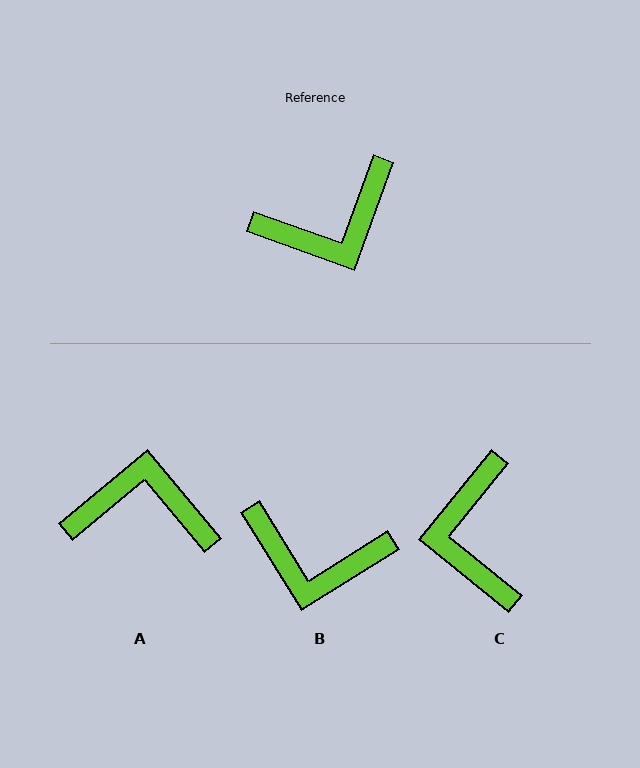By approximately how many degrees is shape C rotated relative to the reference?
Approximately 109 degrees clockwise.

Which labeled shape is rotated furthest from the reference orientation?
A, about 149 degrees away.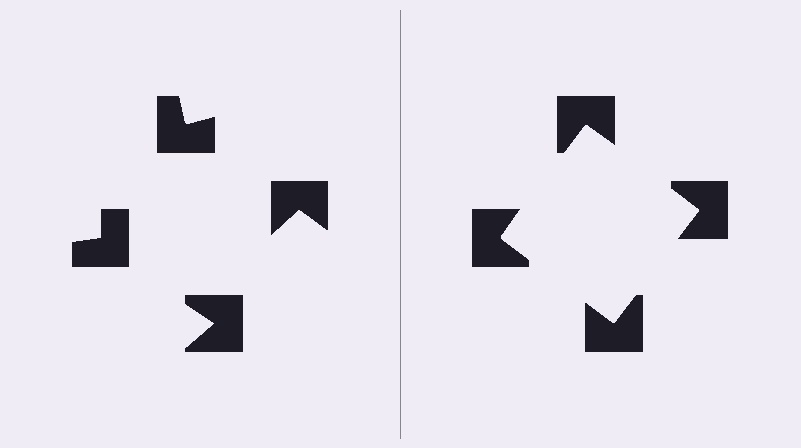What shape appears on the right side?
An illusory square.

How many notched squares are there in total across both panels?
8 — 4 on each side.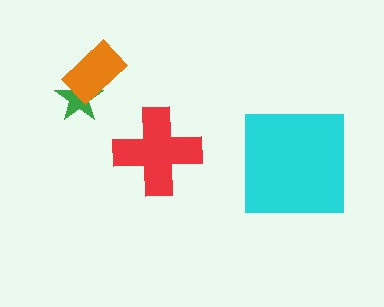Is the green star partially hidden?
Yes, it is partially covered by another shape.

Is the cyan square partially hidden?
No, no other shape covers it.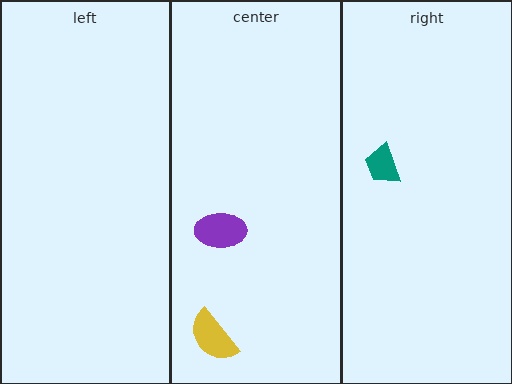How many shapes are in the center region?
2.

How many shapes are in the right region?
1.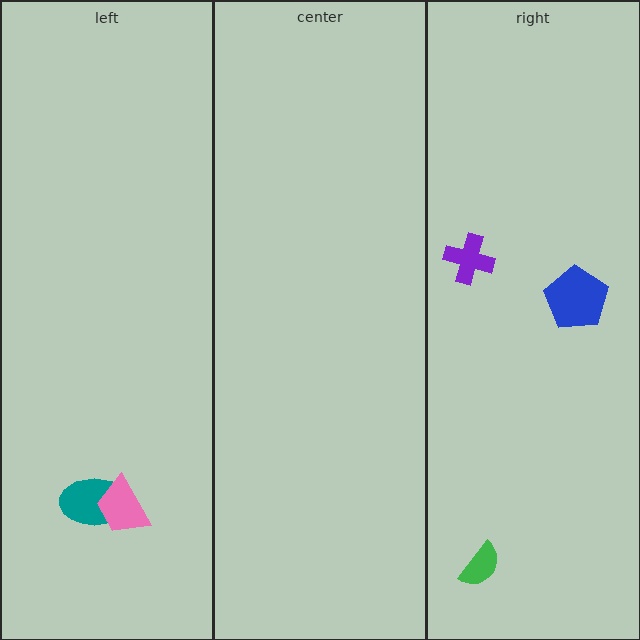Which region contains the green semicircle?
The right region.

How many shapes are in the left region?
2.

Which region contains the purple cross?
The right region.